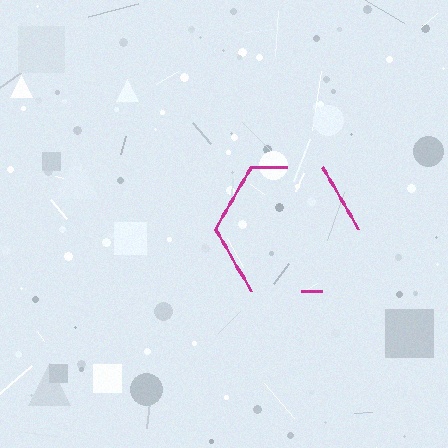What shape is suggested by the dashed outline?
The dashed outline suggests a hexagon.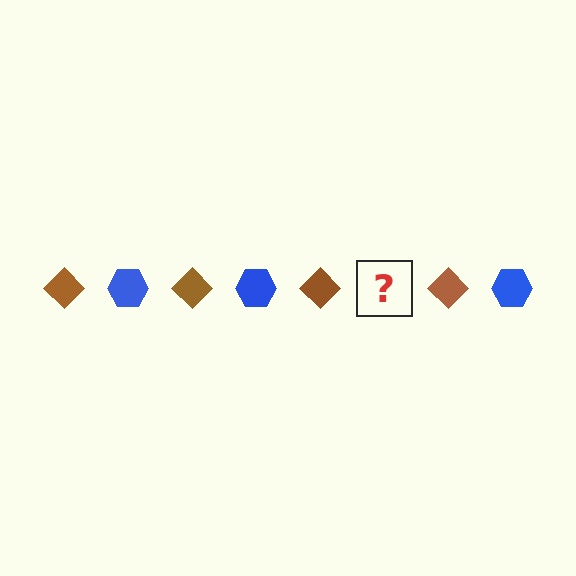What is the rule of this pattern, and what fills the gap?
The rule is that the pattern alternates between brown diamond and blue hexagon. The gap should be filled with a blue hexagon.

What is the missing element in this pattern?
The missing element is a blue hexagon.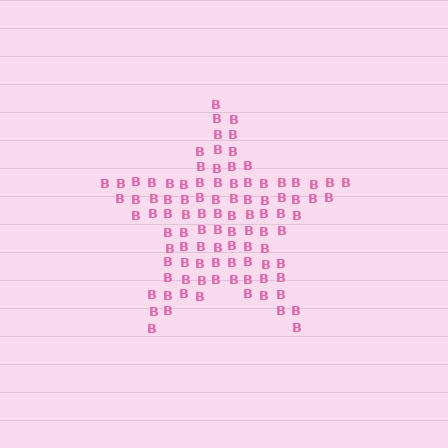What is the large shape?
The large shape is a star.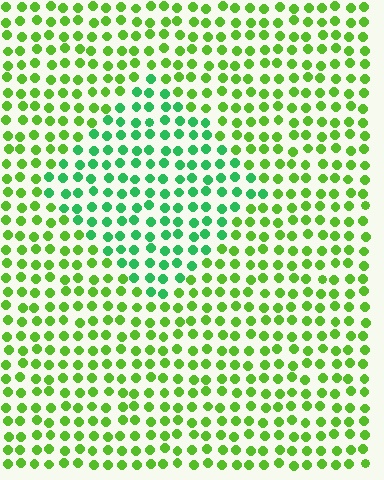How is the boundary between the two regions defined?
The boundary is defined purely by a slight shift in hue (about 38 degrees). Spacing, size, and orientation are identical on both sides.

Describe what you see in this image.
The image is filled with small lime elements in a uniform arrangement. A diamond-shaped region is visible where the elements are tinted to a slightly different hue, forming a subtle color boundary.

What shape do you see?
I see a diamond.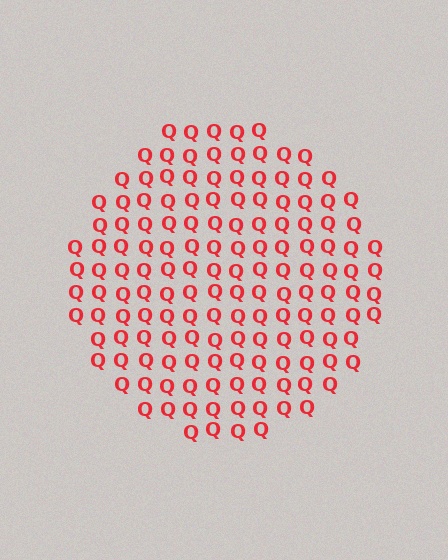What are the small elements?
The small elements are letter Q's.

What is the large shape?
The large shape is a circle.